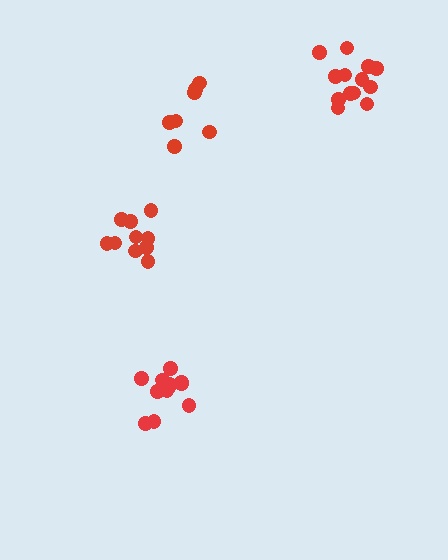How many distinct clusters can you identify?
There are 4 distinct clusters.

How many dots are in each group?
Group 1: 12 dots, Group 2: 7 dots, Group 3: 13 dots, Group 4: 10 dots (42 total).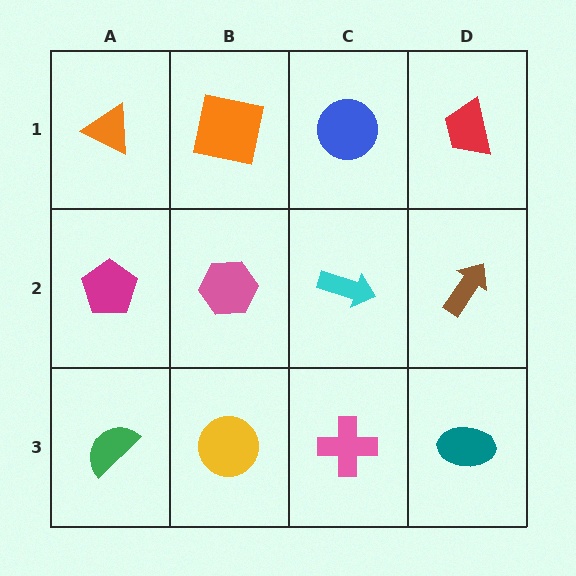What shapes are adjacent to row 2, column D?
A red trapezoid (row 1, column D), a teal ellipse (row 3, column D), a cyan arrow (row 2, column C).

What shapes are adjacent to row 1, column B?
A pink hexagon (row 2, column B), an orange triangle (row 1, column A), a blue circle (row 1, column C).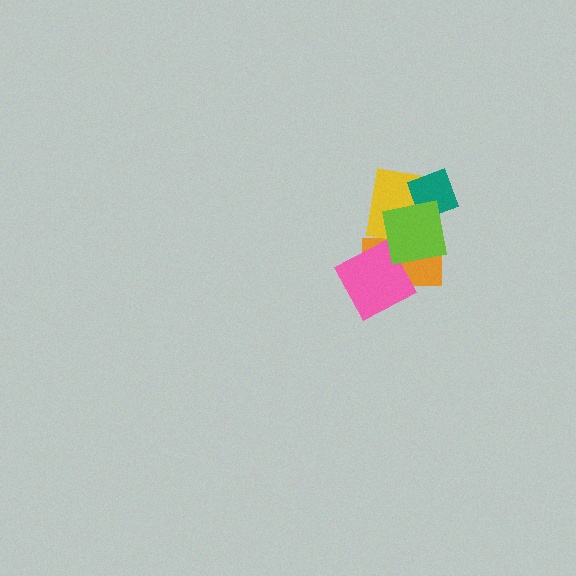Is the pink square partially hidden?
Yes, it is partially covered by another shape.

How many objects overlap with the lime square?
4 objects overlap with the lime square.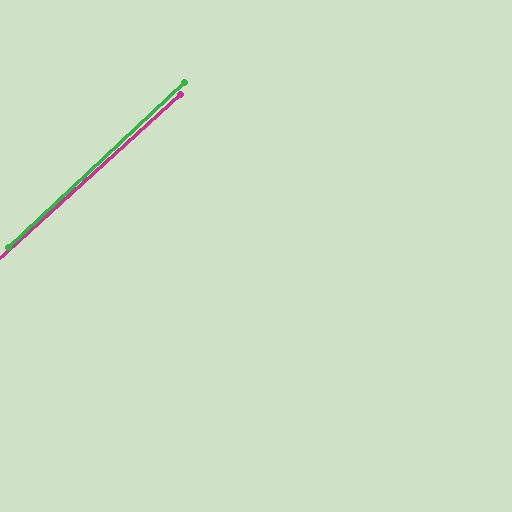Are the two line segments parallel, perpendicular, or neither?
Parallel — their directions differ by only 1.0°.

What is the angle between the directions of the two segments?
Approximately 1 degree.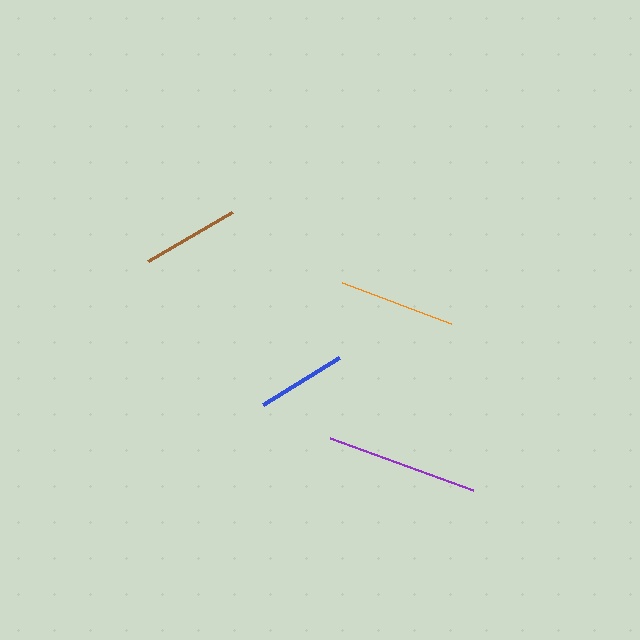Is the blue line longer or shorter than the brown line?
The brown line is longer than the blue line.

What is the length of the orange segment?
The orange segment is approximately 117 pixels long.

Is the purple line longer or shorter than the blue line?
The purple line is longer than the blue line.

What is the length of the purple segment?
The purple segment is approximately 152 pixels long.